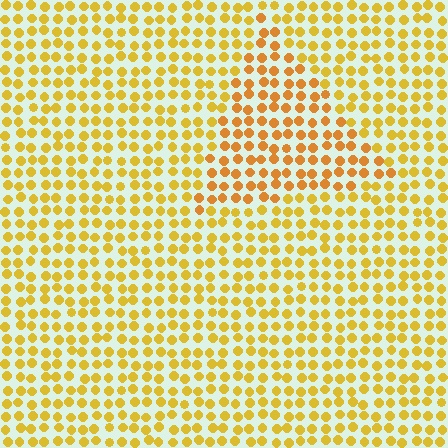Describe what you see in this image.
The image is filled with small yellow elements in a uniform arrangement. A triangle-shaped region is visible where the elements are tinted to a slightly different hue, forming a subtle color boundary.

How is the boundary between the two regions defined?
The boundary is defined purely by a slight shift in hue (about 19 degrees). Spacing, size, and orientation are identical on both sides.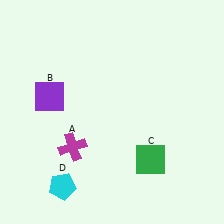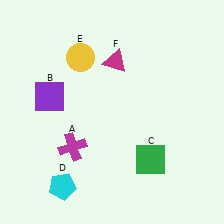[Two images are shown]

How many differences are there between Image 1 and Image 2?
There are 2 differences between the two images.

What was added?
A yellow circle (E), a magenta triangle (F) were added in Image 2.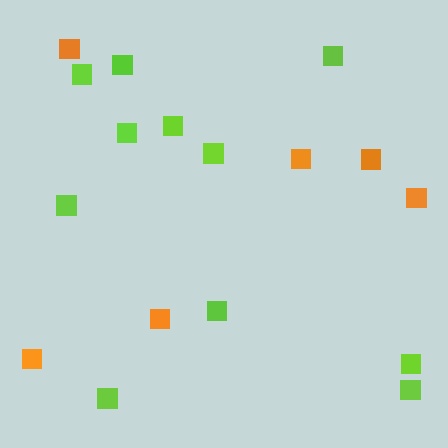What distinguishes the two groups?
There are 2 groups: one group of lime squares (11) and one group of orange squares (6).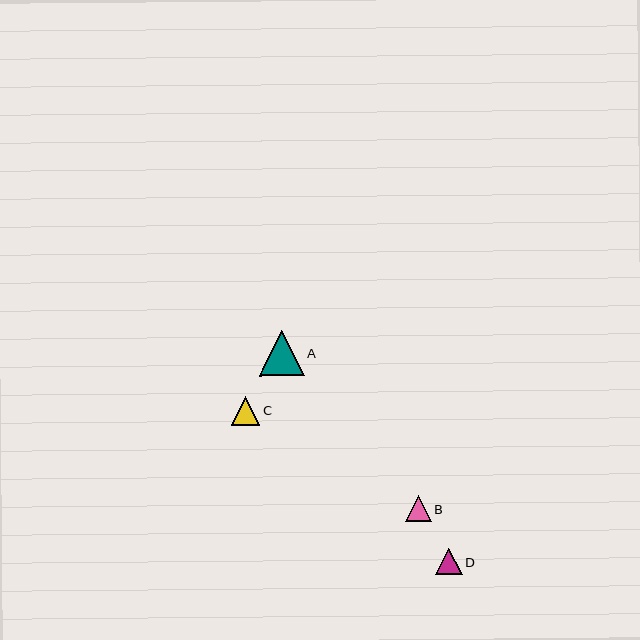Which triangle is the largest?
Triangle A is the largest with a size of approximately 45 pixels.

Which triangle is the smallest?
Triangle B is the smallest with a size of approximately 26 pixels.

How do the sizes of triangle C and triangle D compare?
Triangle C and triangle D are approximately the same size.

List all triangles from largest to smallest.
From largest to smallest: A, C, D, B.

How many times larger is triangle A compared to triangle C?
Triangle A is approximately 1.6 times the size of triangle C.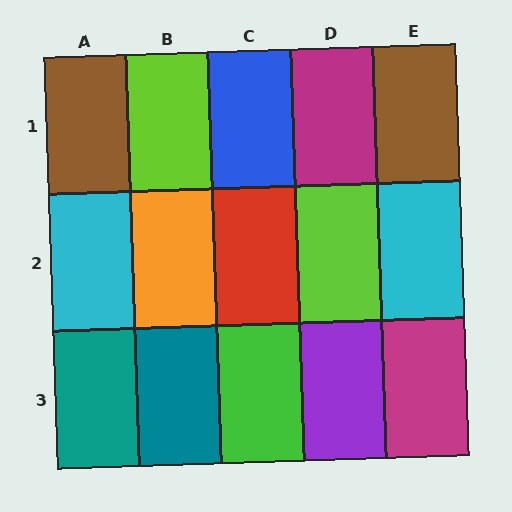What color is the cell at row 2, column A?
Cyan.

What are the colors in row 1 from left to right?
Brown, lime, blue, magenta, brown.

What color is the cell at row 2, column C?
Red.